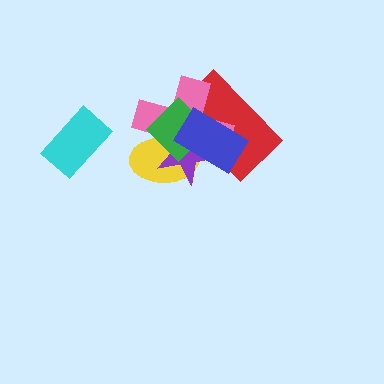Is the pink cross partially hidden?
Yes, it is partially covered by another shape.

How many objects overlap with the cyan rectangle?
0 objects overlap with the cyan rectangle.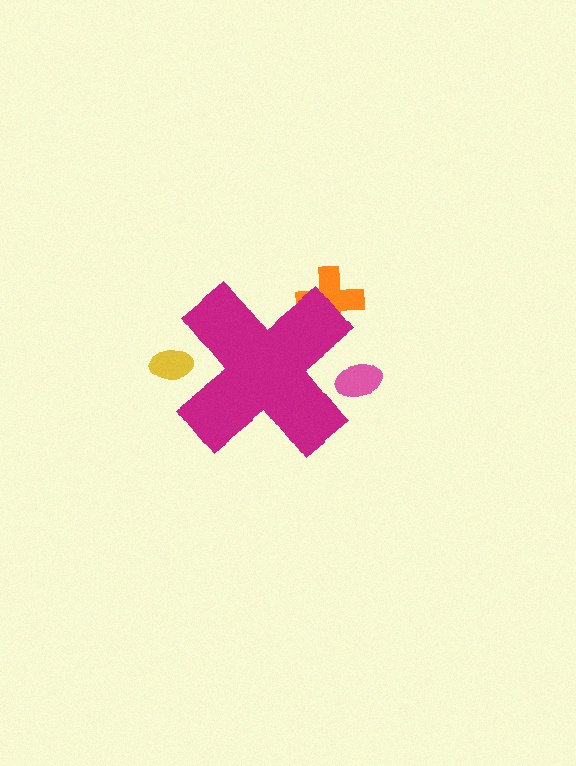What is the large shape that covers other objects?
A magenta cross.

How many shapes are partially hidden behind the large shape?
3 shapes are partially hidden.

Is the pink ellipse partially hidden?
Yes, the pink ellipse is partially hidden behind the magenta cross.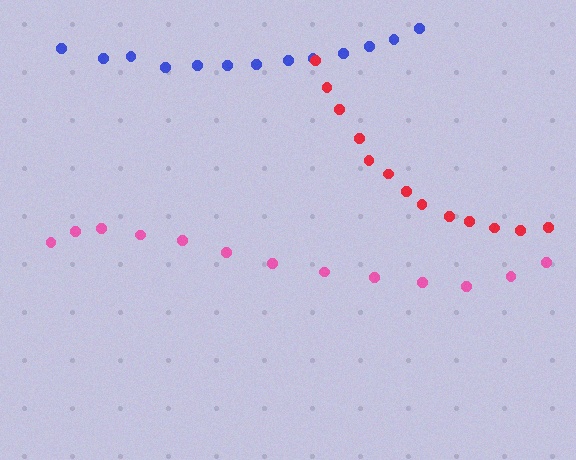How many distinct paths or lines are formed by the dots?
There are 3 distinct paths.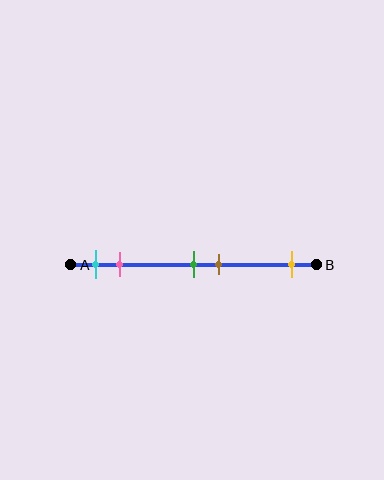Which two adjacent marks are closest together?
The green and brown marks are the closest adjacent pair.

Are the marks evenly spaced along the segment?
No, the marks are not evenly spaced.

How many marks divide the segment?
There are 5 marks dividing the segment.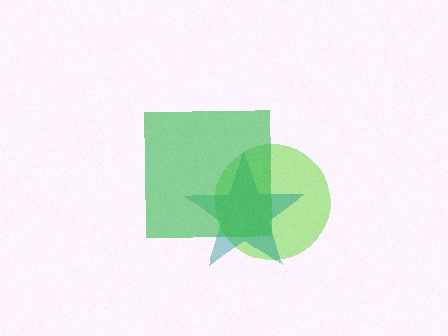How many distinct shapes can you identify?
There are 3 distinct shapes: a lime circle, a teal star, a green square.